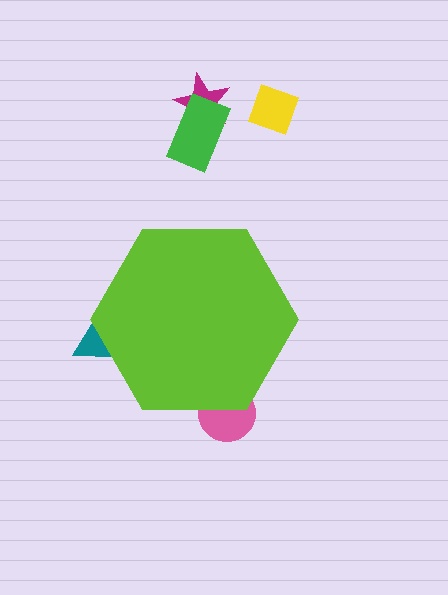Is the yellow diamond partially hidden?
No, the yellow diamond is fully visible.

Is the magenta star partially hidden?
No, the magenta star is fully visible.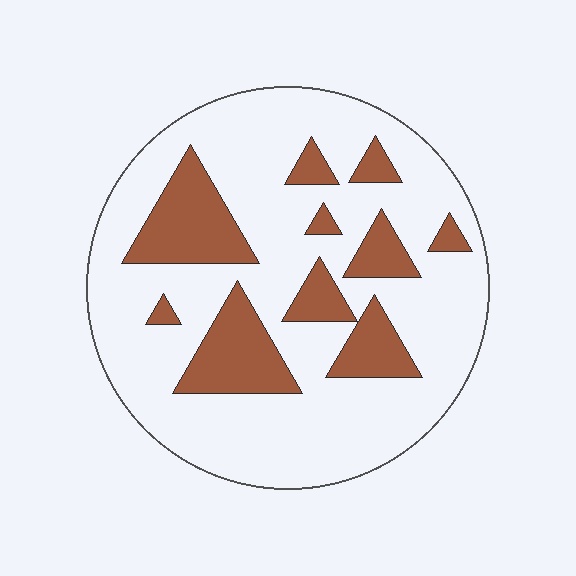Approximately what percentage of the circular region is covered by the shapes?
Approximately 25%.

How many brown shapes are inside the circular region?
10.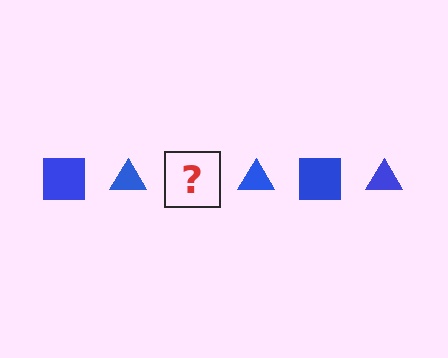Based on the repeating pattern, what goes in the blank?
The blank should be a blue square.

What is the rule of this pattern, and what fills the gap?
The rule is that the pattern cycles through square, triangle shapes in blue. The gap should be filled with a blue square.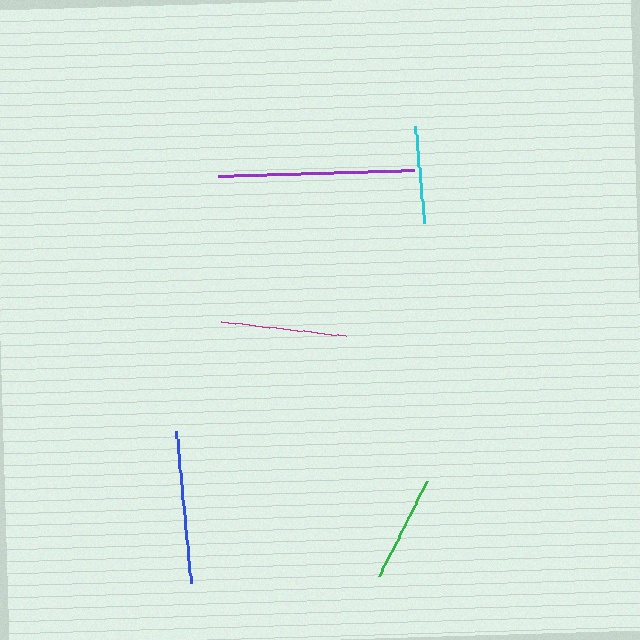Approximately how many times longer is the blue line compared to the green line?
The blue line is approximately 1.4 times the length of the green line.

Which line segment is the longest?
The purple line is the longest at approximately 197 pixels.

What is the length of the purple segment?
The purple segment is approximately 197 pixels long.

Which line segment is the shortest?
The cyan line is the shortest at approximately 97 pixels.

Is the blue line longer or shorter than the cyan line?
The blue line is longer than the cyan line.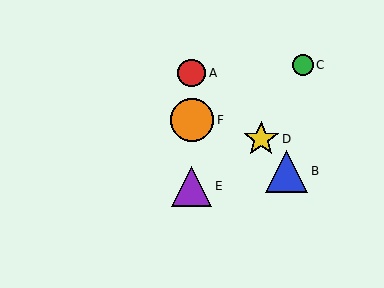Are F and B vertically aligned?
No, F is at x≈192 and B is at x≈286.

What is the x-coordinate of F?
Object F is at x≈192.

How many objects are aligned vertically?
3 objects (A, E, F) are aligned vertically.